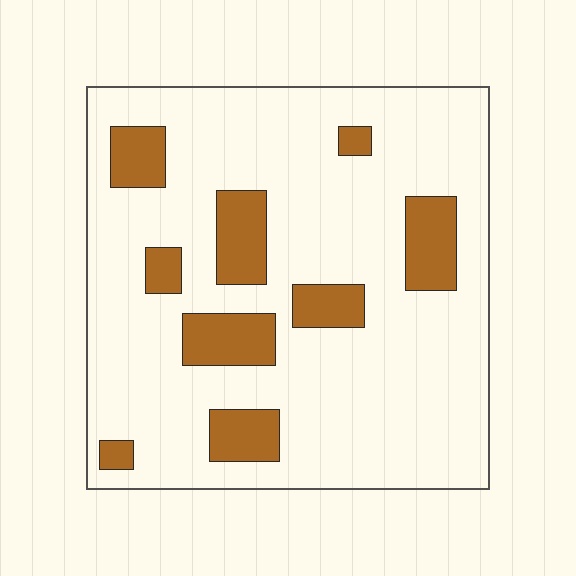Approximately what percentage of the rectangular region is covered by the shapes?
Approximately 20%.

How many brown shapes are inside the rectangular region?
9.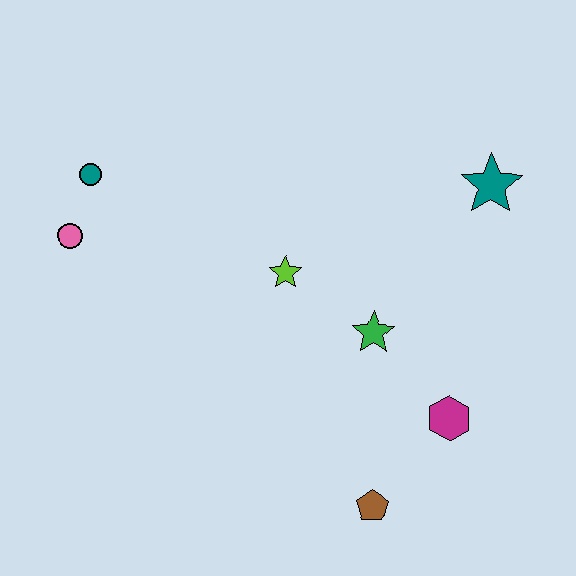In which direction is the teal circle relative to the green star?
The teal circle is to the left of the green star.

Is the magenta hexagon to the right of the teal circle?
Yes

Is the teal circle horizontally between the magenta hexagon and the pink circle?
Yes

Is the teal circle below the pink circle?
No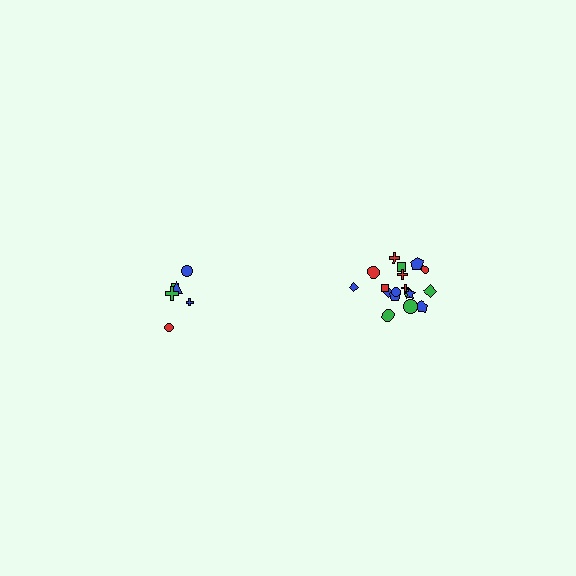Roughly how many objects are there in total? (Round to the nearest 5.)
Roughly 25 objects in total.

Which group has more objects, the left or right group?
The right group.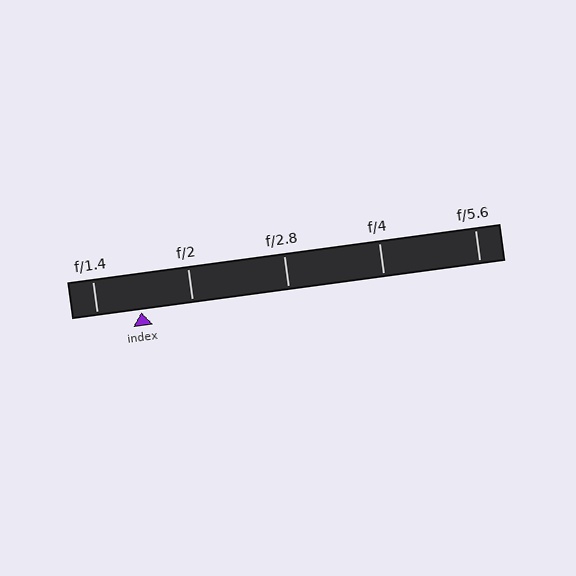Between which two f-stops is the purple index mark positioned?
The index mark is between f/1.4 and f/2.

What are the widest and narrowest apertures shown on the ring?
The widest aperture shown is f/1.4 and the narrowest is f/5.6.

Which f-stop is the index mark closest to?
The index mark is closest to f/1.4.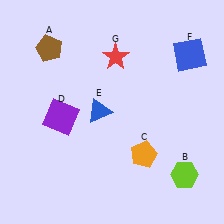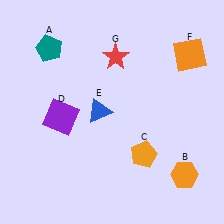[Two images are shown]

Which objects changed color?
A changed from brown to teal. B changed from lime to orange. F changed from blue to orange.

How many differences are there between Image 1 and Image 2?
There are 3 differences between the two images.